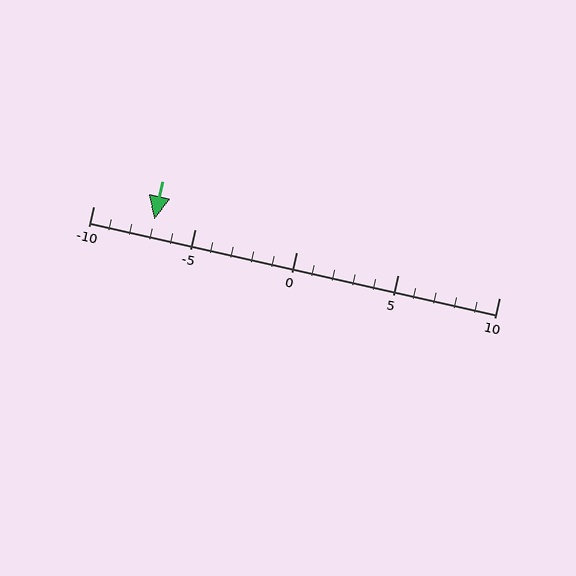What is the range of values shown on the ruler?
The ruler shows values from -10 to 10.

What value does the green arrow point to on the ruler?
The green arrow points to approximately -7.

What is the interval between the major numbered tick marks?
The major tick marks are spaced 5 units apart.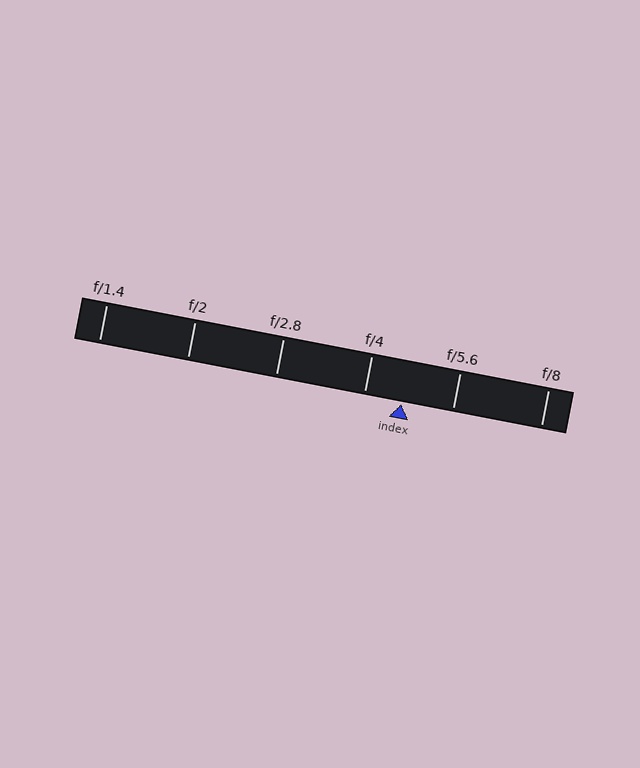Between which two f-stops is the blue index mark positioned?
The index mark is between f/4 and f/5.6.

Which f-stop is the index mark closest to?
The index mark is closest to f/4.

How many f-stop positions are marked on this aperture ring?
There are 6 f-stop positions marked.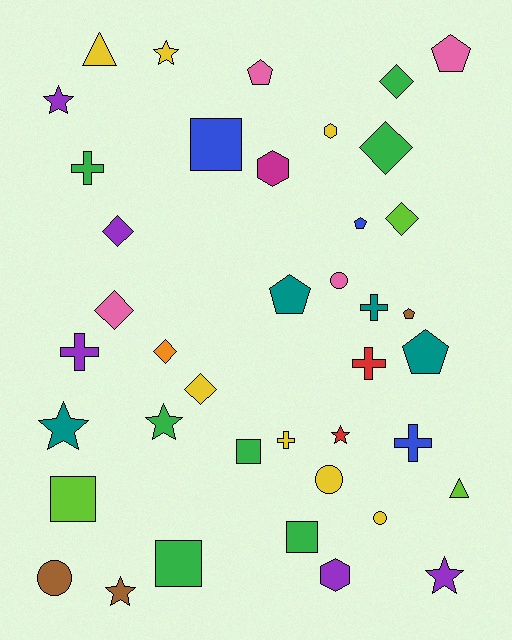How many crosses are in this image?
There are 6 crosses.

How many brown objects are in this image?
There are 3 brown objects.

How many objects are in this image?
There are 40 objects.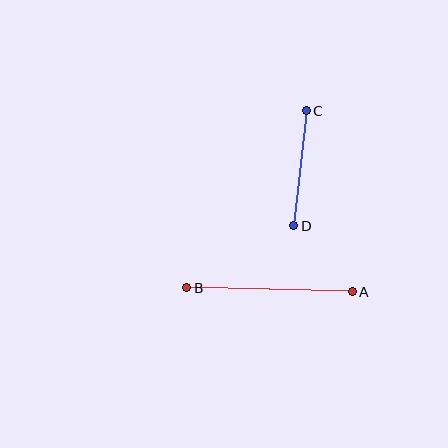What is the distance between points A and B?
The distance is approximately 166 pixels.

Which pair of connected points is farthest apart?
Points A and B are farthest apart.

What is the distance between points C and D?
The distance is approximately 116 pixels.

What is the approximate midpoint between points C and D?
The midpoint is at approximately (300, 168) pixels.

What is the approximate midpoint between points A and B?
The midpoint is at approximately (270, 290) pixels.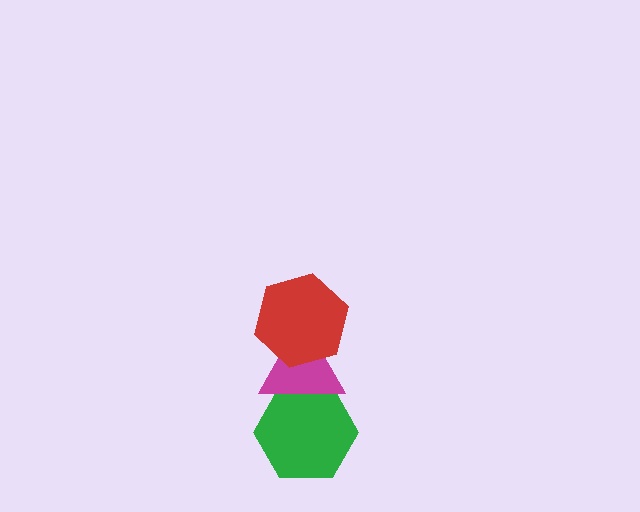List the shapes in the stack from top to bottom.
From top to bottom: the red hexagon, the magenta triangle, the green hexagon.